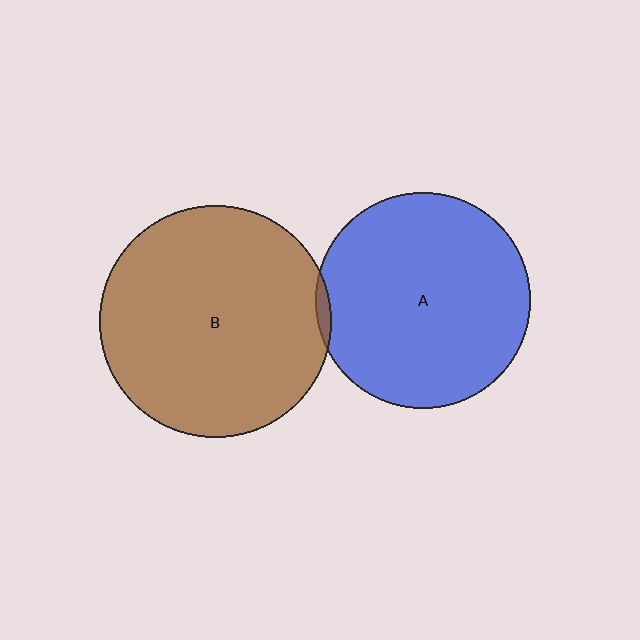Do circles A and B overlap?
Yes.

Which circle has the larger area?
Circle B (brown).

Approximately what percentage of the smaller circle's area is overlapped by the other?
Approximately 5%.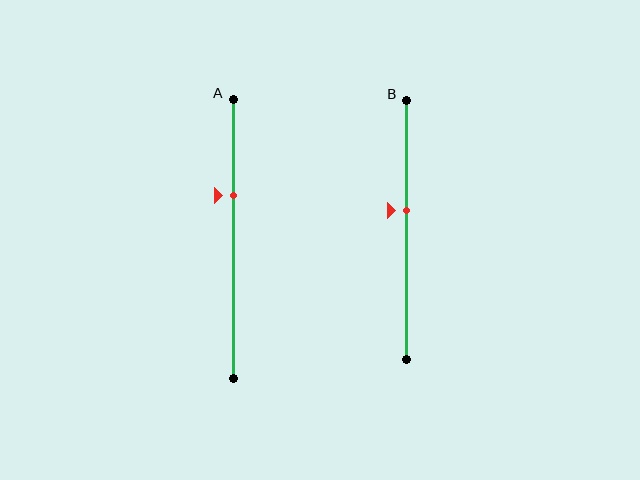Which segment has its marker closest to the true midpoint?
Segment B has its marker closest to the true midpoint.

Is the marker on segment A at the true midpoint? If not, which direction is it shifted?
No, the marker on segment A is shifted upward by about 16% of the segment length.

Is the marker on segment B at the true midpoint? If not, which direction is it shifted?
No, the marker on segment B is shifted upward by about 8% of the segment length.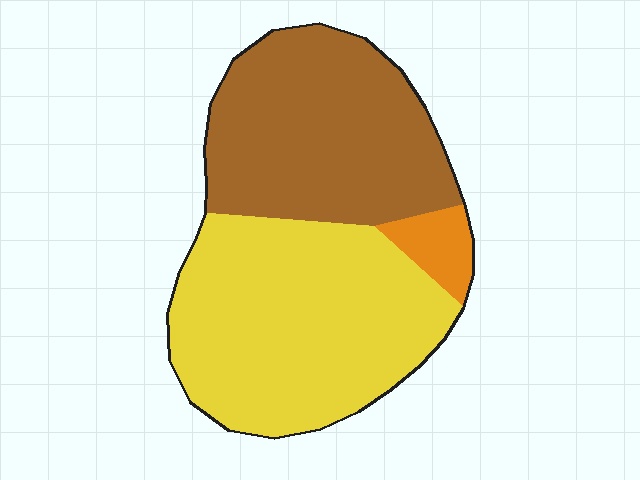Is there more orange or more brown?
Brown.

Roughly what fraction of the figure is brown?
Brown covers around 40% of the figure.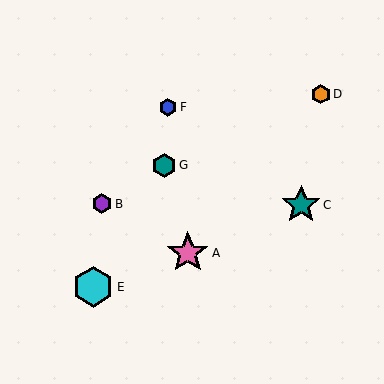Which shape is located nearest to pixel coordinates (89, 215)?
The purple hexagon (labeled B) at (102, 204) is nearest to that location.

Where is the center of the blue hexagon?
The center of the blue hexagon is at (168, 107).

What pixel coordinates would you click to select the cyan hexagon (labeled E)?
Click at (93, 287) to select the cyan hexagon E.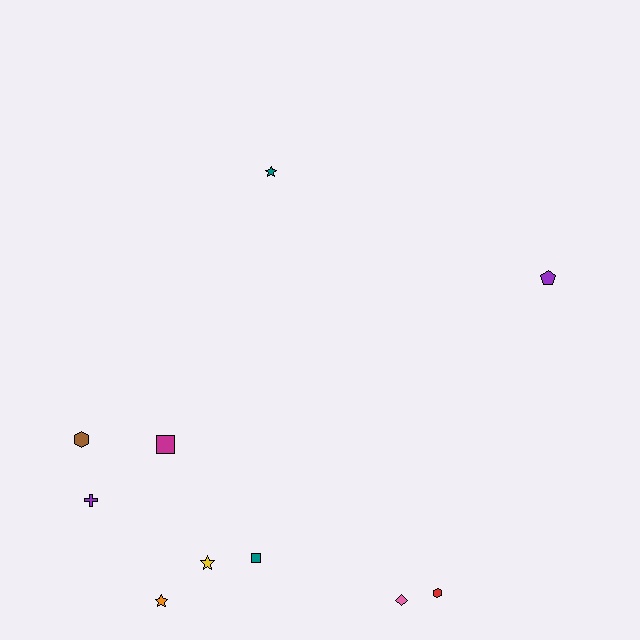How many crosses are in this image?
There is 1 cross.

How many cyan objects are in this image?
There are no cyan objects.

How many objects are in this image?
There are 10 objects.